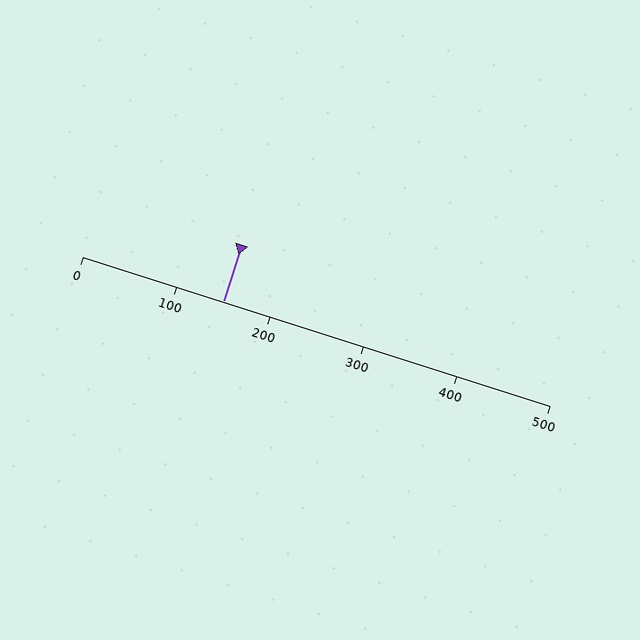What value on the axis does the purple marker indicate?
The marker indicates approximately 150.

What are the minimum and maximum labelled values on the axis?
The axis runs from 0 to 500.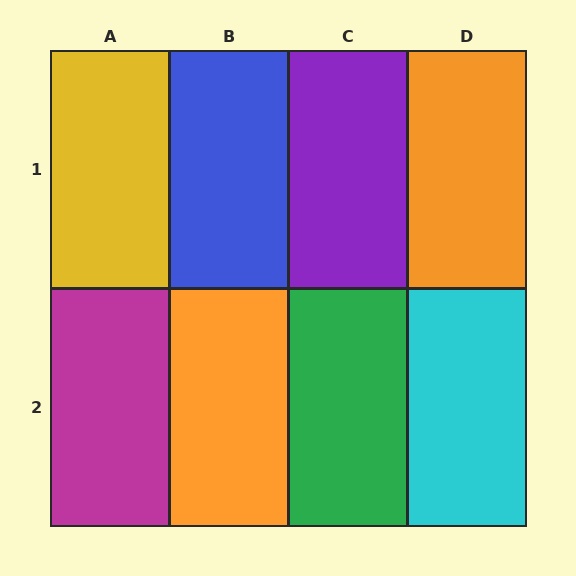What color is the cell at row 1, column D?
Orange.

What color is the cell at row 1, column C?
Purple.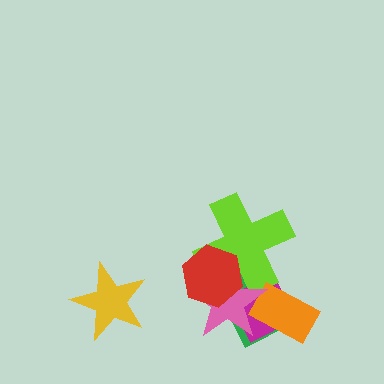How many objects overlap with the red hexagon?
4 objects overlap with the red hexagon.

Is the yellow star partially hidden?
No, no other shape covers it.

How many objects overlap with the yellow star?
0 objects overlap with the yellow star.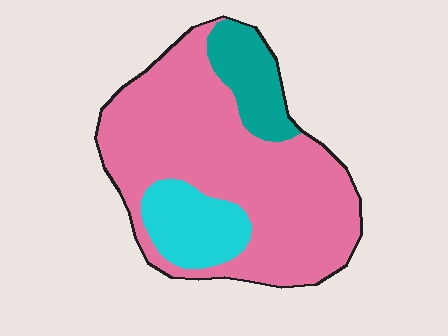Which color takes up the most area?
Pink, at roughly 70%.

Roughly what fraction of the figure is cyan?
Cyan takes up less than a quarter of the figure.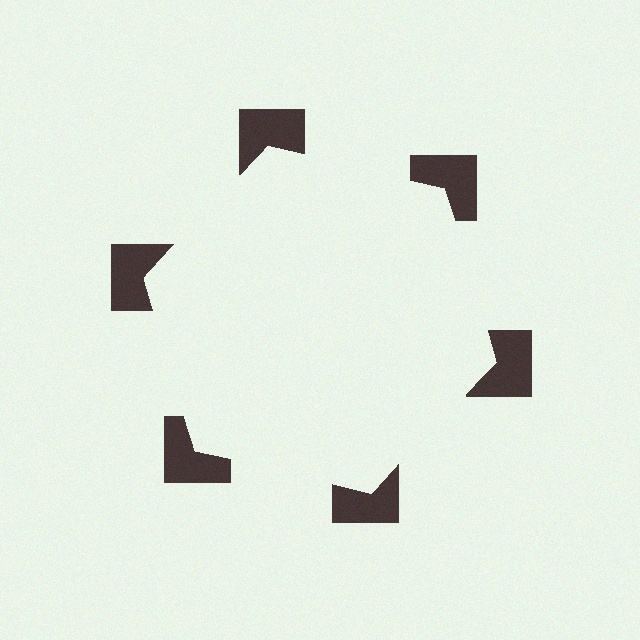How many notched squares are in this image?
There are 6 — one at each vertex of the illusory hexagon.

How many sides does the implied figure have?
6 sides.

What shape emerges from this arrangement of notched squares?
An illusory hexagon — its edges are inferred from the aligned wedge cuts in the notched squares, not physically drawn.